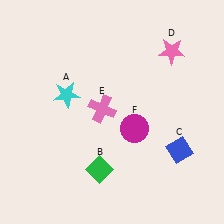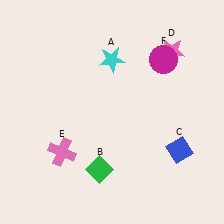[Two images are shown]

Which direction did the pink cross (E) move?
The pink cross (E) moved down.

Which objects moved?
The objects that moved are: the cyan star (A), the pink cross (E), the magenta circle (F).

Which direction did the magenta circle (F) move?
The magenta circle (F) moved up.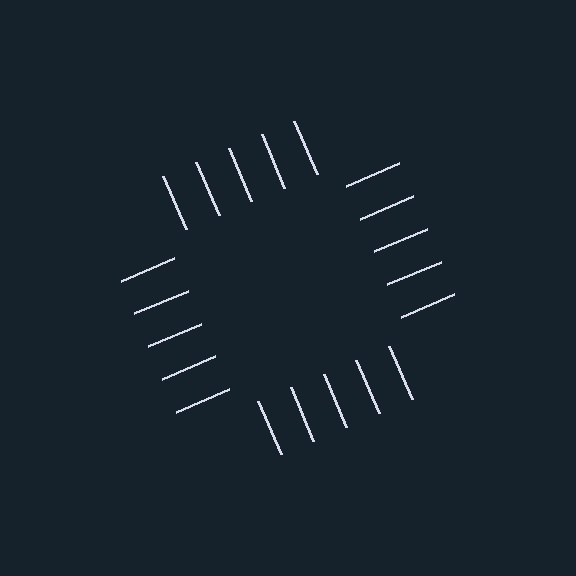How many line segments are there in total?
20 — 5 along each of the 4 edges.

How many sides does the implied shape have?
4 sides — the line-ends trace a square.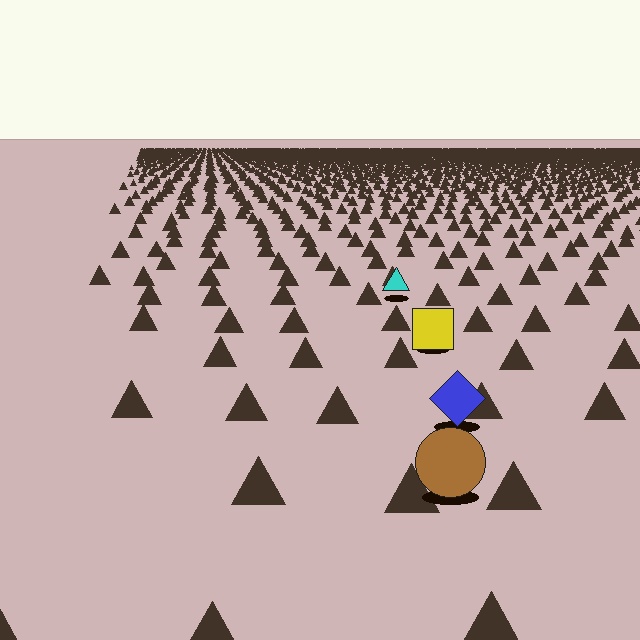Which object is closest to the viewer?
The brown circle is closest. The texture marks near it are larger and more spread out.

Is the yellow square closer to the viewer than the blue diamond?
No. The blue diamond is closer — you can tell from the texture gradient: the ground texture is coarser near it.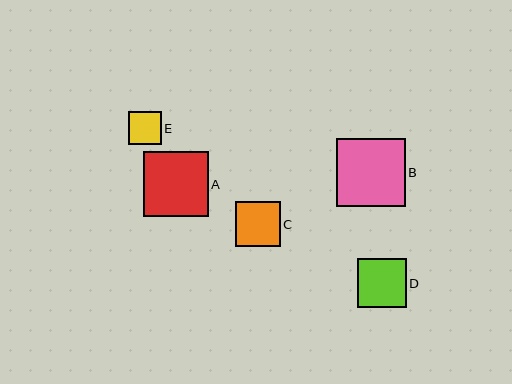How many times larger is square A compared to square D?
Square A is approximately 1.3 times the size of square D.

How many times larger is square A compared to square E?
Square A is approximately 2.0 times the size of square E.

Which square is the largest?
Square B is the largest with a size of approximately 68 pixels.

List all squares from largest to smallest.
From largest to smallest: B, A, D, C, E.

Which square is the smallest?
Square E is the smallest with a size of approximately 33 pixels.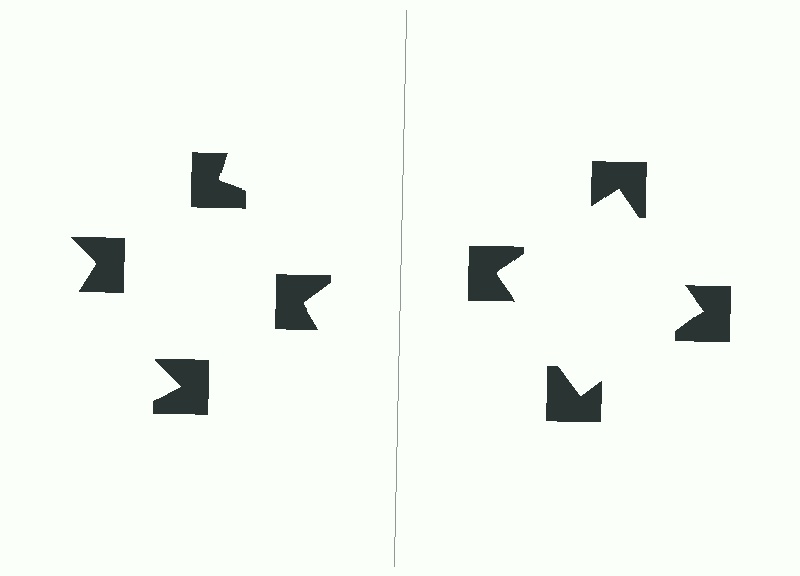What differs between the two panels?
The notched squares are positioned identically on both sides; only the wedge orientations differ. On the right they align to a square; on the left they are misaligned.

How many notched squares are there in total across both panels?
8 — 4 on each side.